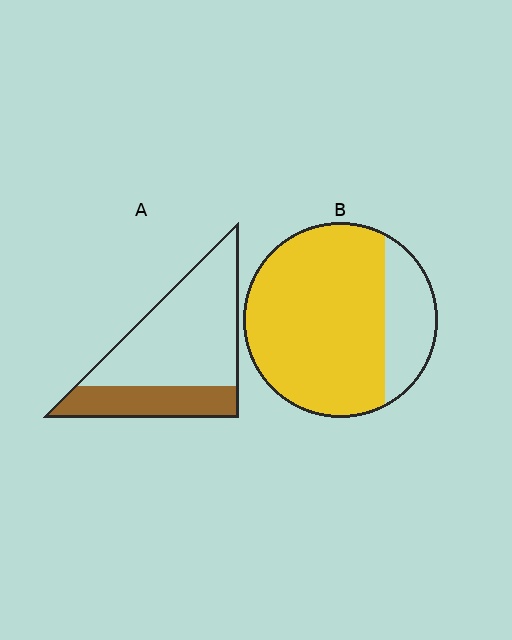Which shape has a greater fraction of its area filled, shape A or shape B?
Shape B.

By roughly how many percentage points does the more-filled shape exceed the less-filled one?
By roughly 50 percentage points (B over A).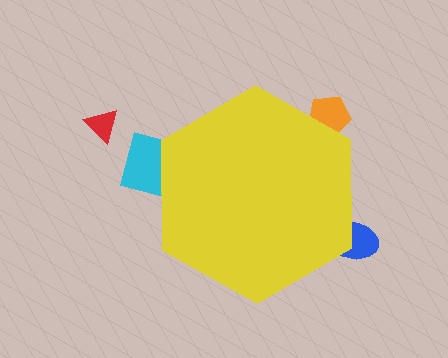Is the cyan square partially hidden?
Yes, the cyan square is partially hidden behind the yellow hexagon.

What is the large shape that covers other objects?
A yellow hexagon.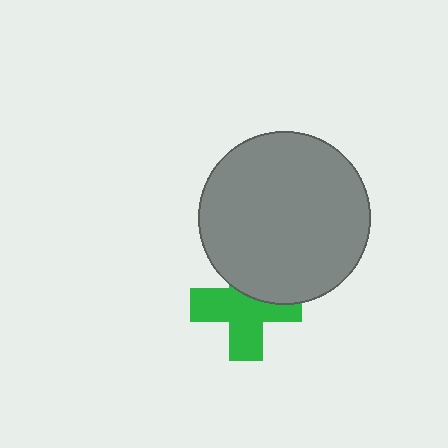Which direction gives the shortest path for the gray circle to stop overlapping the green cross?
Moving up gives the shortest separation.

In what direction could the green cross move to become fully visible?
The green cross could move down. That would shift it out from behind the gray circle entirely.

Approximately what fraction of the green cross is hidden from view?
Roughly 34% of the green cross is hidden behind the gray circle.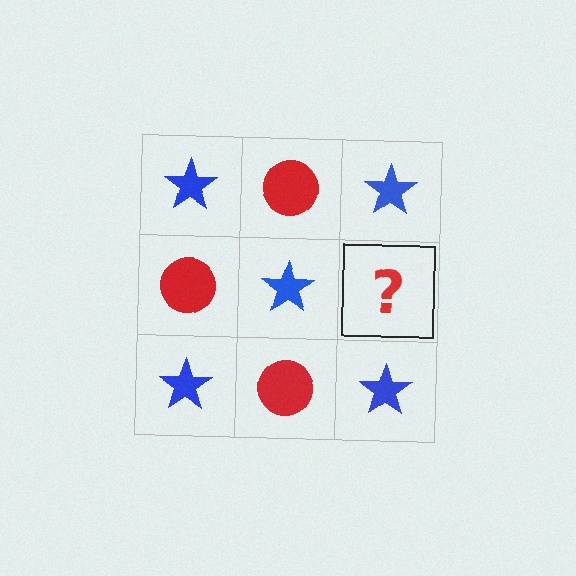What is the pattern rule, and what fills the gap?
The rule is that it alternates blue star and red circle in a checkerboard pattern. The gap should be filled with a red circle.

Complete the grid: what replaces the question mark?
The question mark should be replaced with a red circle.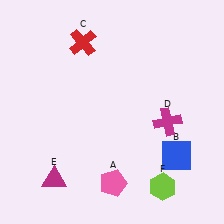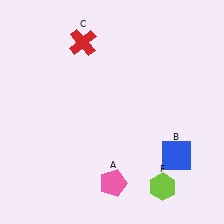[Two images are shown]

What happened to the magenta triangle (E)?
The magenta triangle (E) was removed in Image 2. It was in the bottom-left area of Image 1.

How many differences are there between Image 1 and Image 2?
There are 2 differences between the two images.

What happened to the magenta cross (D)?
The magenta cross (D) was removed in Image 2. It was in the bottom-right area of Image 1.